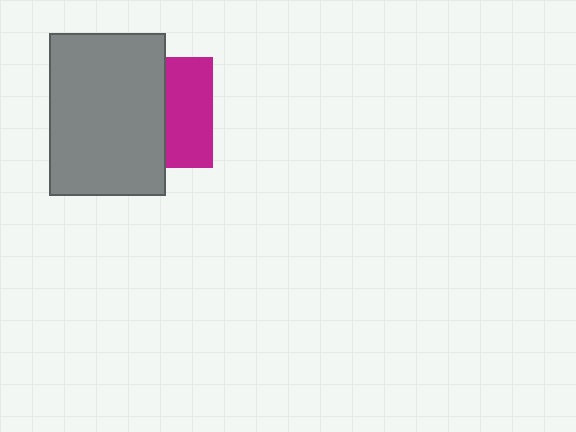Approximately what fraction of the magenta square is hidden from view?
Roughly 57% of the magenta square is hidden behind the gray rectangle.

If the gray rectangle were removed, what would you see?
You would see the complete magenta square.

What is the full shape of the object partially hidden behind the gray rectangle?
The partially hidden object is a magenta square.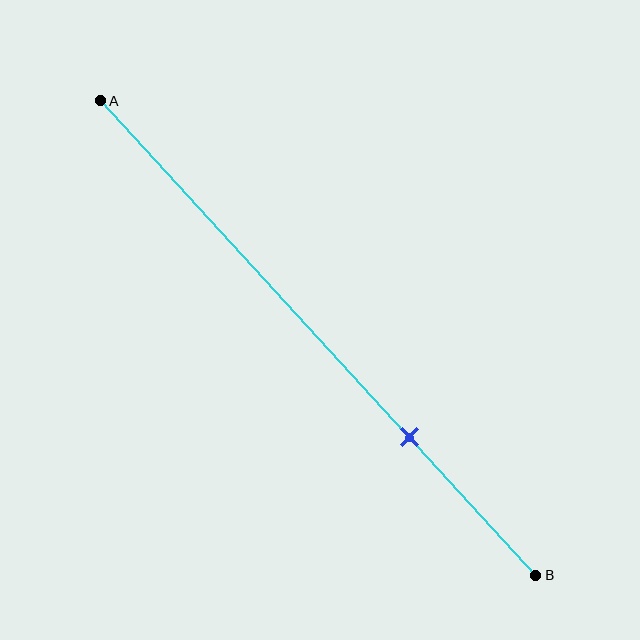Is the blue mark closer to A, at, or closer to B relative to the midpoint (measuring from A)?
The blue mark is closer to point B than the midpoint of segment AB.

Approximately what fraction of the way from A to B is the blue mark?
The blue mark is approximately 70% of the way from A to B.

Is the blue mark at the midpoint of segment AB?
No, the mark is at about 70% from A, not at the 50% midpoint.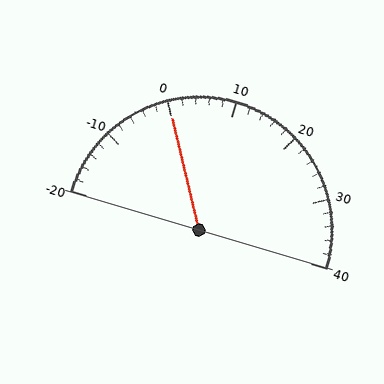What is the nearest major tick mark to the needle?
The nearest major tick mark is 0.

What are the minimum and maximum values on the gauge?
The gauge ranges from -20 to 40.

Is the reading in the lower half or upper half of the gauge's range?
The reading is in the lower half of the range (-20 to 40).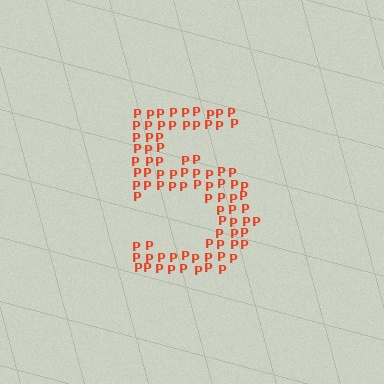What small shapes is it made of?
It is made of small letter P's.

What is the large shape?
The large shape is the digit 5.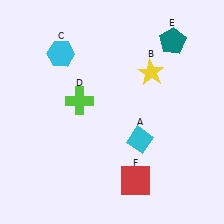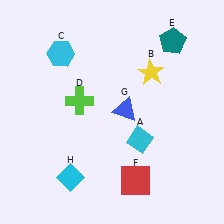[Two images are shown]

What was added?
A blue triangle (G), a cyan diamond (H) were added in Image 2.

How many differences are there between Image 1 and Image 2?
There are 2 differences between the two images.